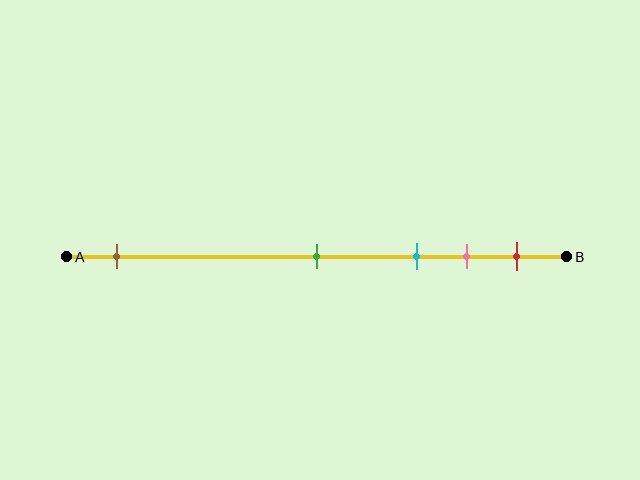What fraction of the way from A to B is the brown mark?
The brown mark is approximately 10% (0.1) of the way from A to B.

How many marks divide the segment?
There are 5 marks dividing the segment.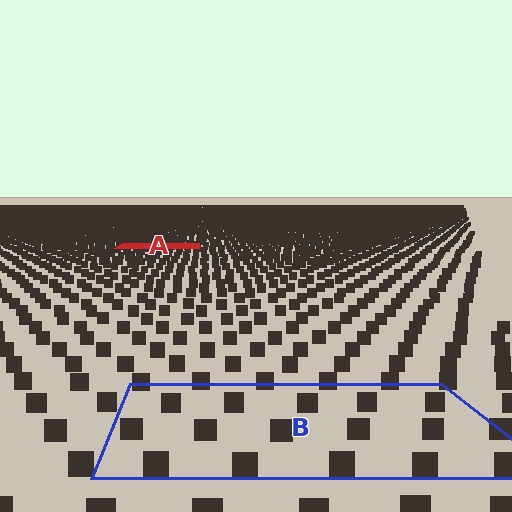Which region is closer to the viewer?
Region B is closer. The texture elements there are larger and more spread out.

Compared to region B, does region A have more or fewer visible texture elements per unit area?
Region A has more texture elements per unit area — they are packed more densely because it is farther away.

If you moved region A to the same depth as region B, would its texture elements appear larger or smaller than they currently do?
They would appear larger. At a closer depth, the same texture elements are projected at a bigger on-screen size.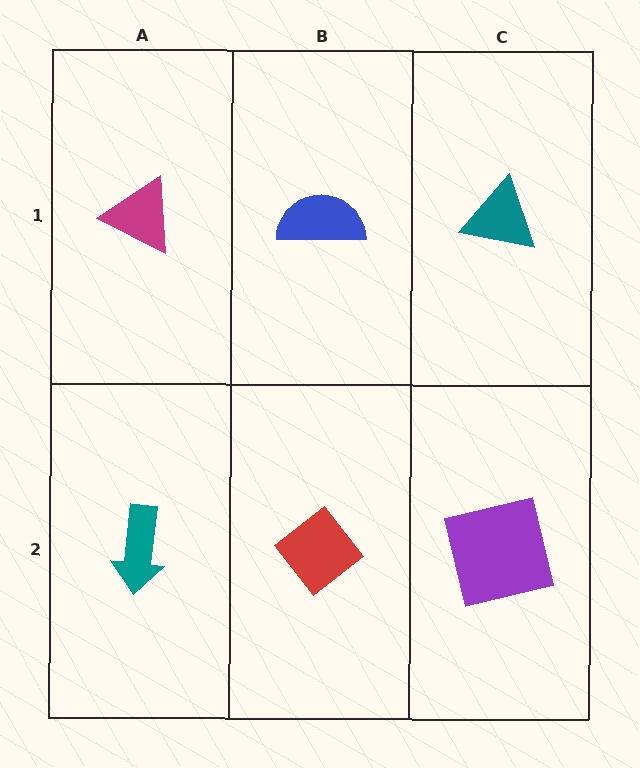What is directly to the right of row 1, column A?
A blue semicircle.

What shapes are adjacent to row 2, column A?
A magenta triangle (row 1, column A), a red diamond (row 2, column B).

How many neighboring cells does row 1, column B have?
3.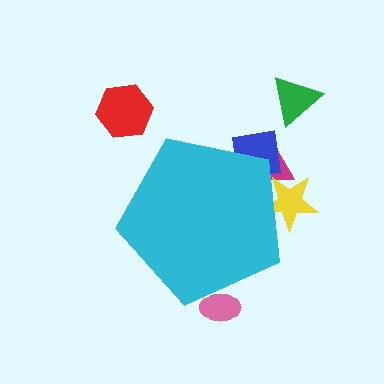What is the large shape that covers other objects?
A cyan pentagon.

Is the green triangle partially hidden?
No, the green triangle is fully visible.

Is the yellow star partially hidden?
Yes, the yellow star is partially hidden behind the cyan pentagon.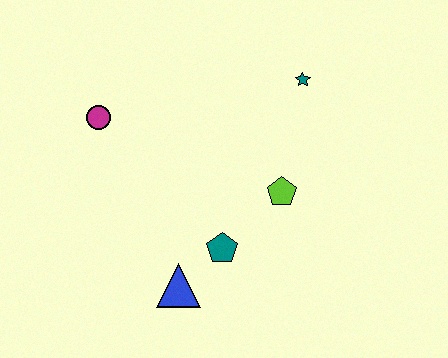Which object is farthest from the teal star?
The blue triangle is farthest from the teal star.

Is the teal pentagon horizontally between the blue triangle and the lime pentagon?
Yes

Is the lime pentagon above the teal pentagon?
Yes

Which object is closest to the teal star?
The lime pentagon is closest to the teal star.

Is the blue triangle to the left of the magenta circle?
No